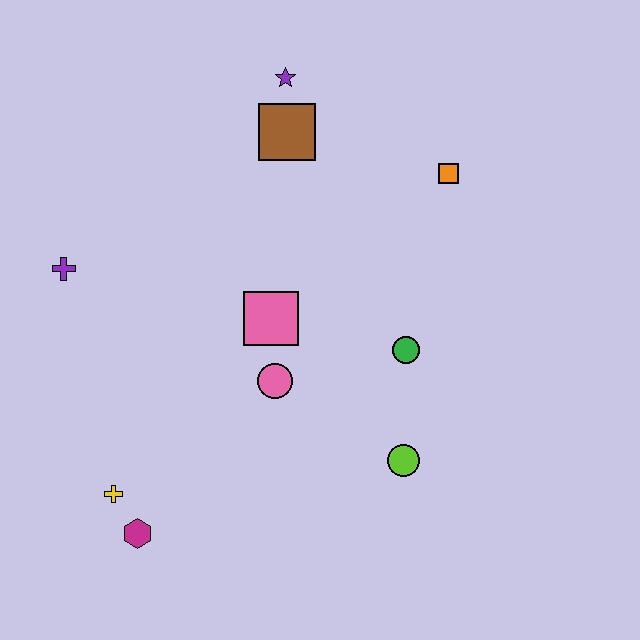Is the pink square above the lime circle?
Yes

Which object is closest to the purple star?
The brown square is closest to the purple star.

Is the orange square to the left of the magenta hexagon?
No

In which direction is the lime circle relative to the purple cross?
The lime circle is to the right of the purple cross.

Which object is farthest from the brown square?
The magenta hexagon is farthest from the brown square.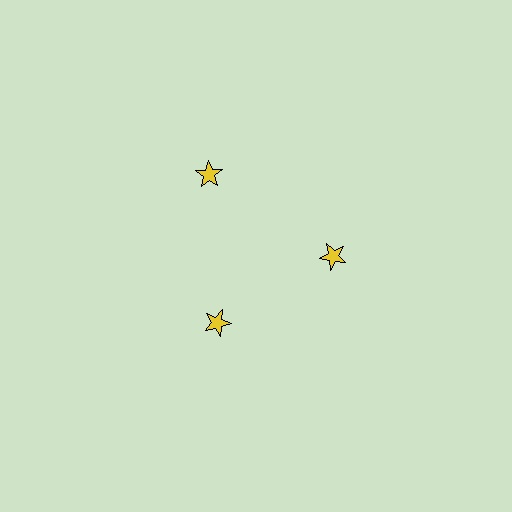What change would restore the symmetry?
The symmetry would be restored by moving it inward, back onto the ring so that all 3 stars sit at equal angles and equal distance from the center.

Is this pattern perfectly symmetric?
No. The 3 yellow stars are arranged in a ring, but one element near the 11 o'clock position is pushed outward from the center, breaking the 3-fold rotational symmetry.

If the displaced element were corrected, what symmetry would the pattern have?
It would have 3-fold rotational symmetry — the pattern would map onto itself every 120 degrees.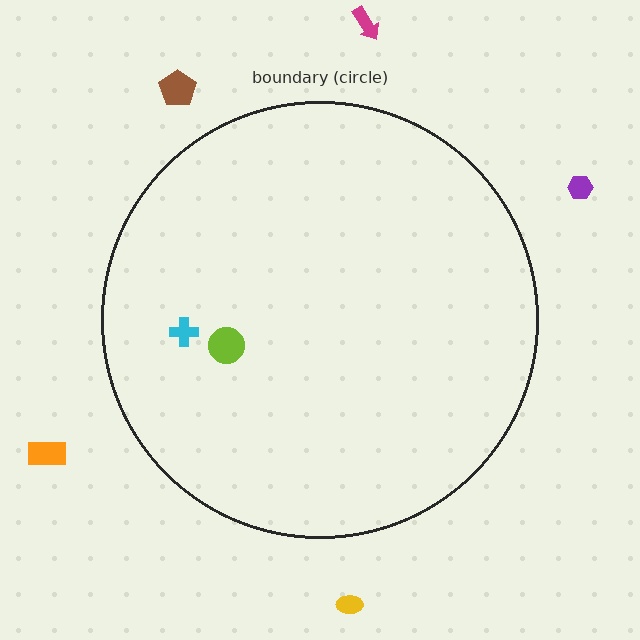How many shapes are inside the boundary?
2 inside, 5 outside.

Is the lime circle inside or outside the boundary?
Inside.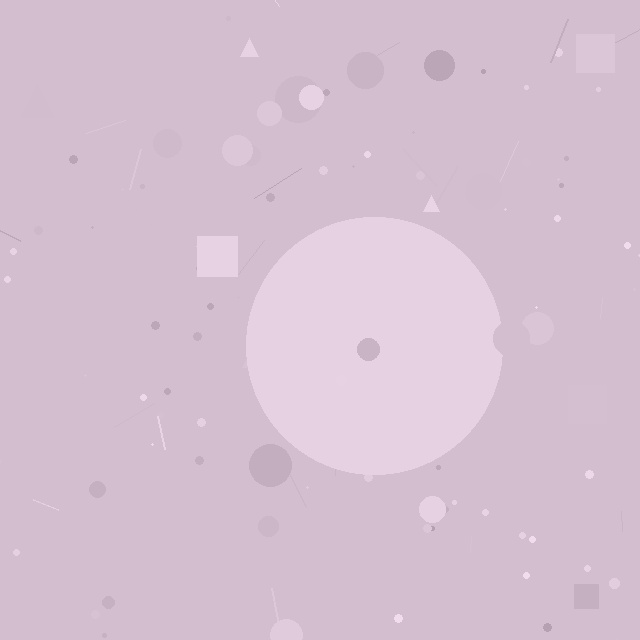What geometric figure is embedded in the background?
A circle is embedded in the background.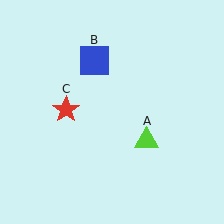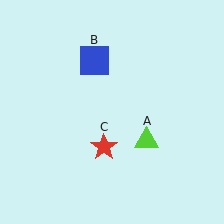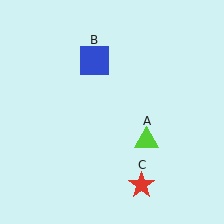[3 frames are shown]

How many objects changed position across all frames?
1 object changed position: red star (object C).